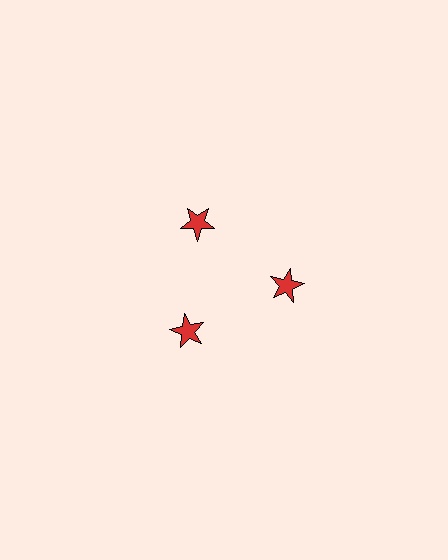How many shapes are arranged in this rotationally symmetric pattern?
There are 3 shapes, arranged in 3 groups of 1.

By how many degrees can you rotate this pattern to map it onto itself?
The pattern maps onto itself every 120 degrees of rotation.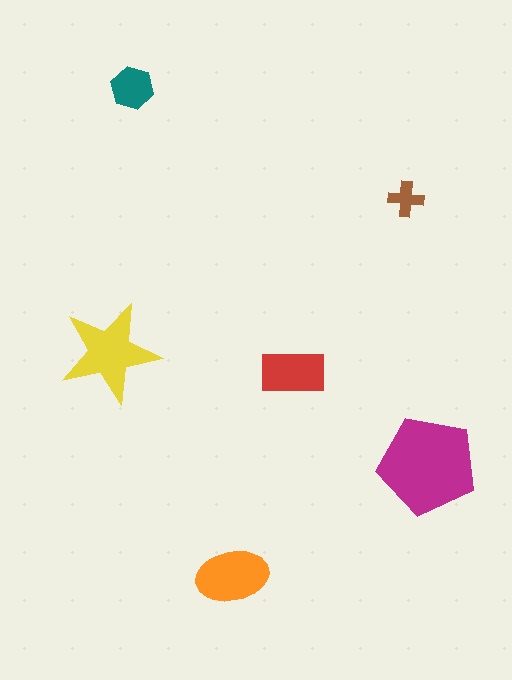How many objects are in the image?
There are 6 objects in the image.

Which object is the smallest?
The brown cross.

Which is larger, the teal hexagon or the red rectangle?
The red rectangle.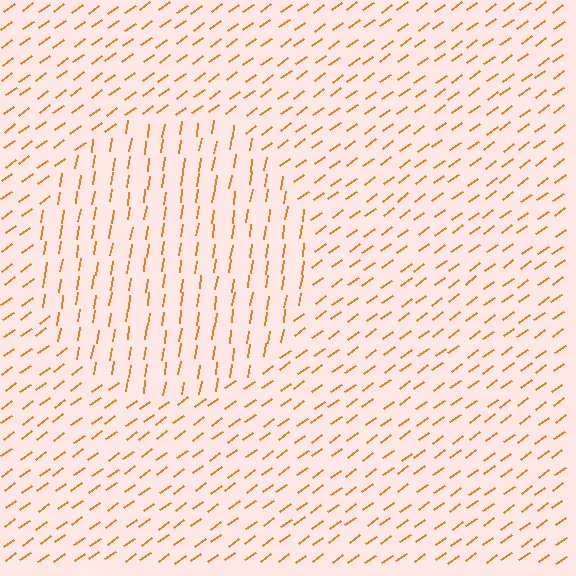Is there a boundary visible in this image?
Yes, there is a texture boundary formed by a change in line orientation.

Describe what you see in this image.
The image is filled with small orange line segments. A circle region in the image has lines oriented differently from the surrounding lines, creating a visible texture boundary.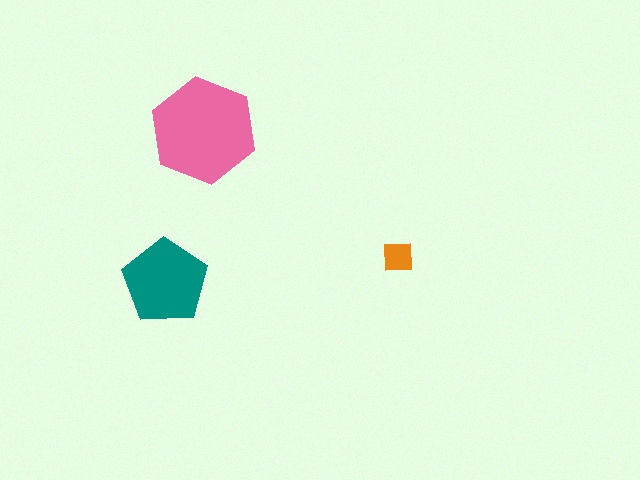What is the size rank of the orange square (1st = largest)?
3rd.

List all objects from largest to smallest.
The pink hexagon, the teal pentagon, the orange square.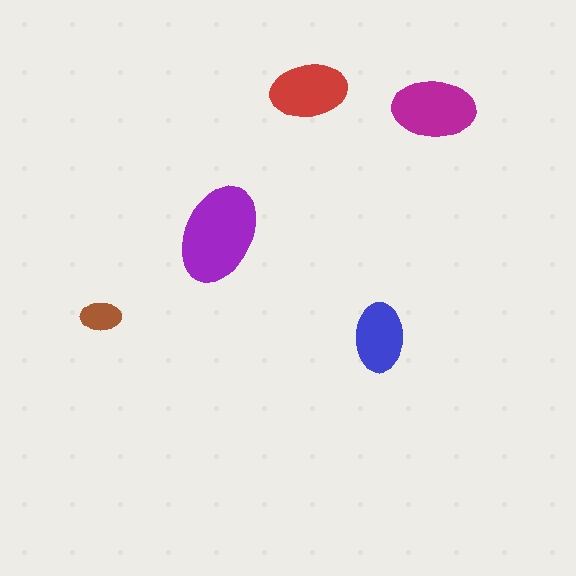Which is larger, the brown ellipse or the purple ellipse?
The purple one.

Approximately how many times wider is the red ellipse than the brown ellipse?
About 2 times wider.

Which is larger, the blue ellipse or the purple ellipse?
The purple one.